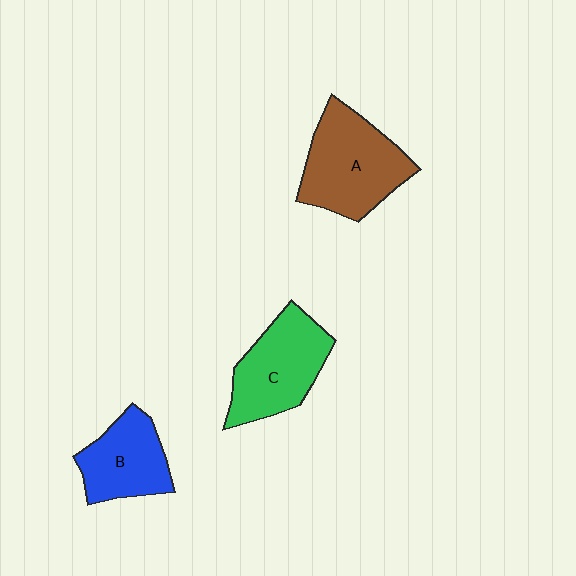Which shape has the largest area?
Shape A (brown).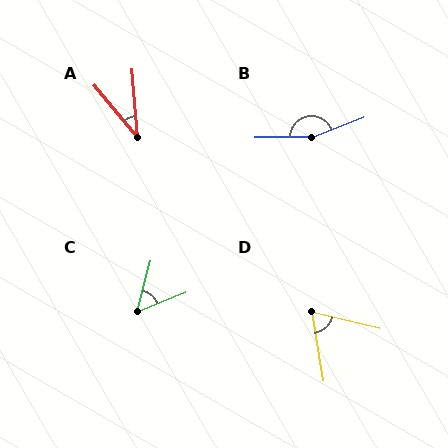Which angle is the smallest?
A, at approximately 35 degrees.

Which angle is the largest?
B, at approximately 159 degrees.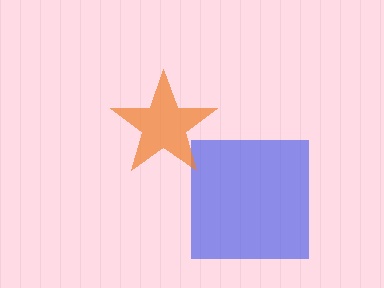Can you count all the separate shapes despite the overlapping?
Yes, there are 2 separate shapes.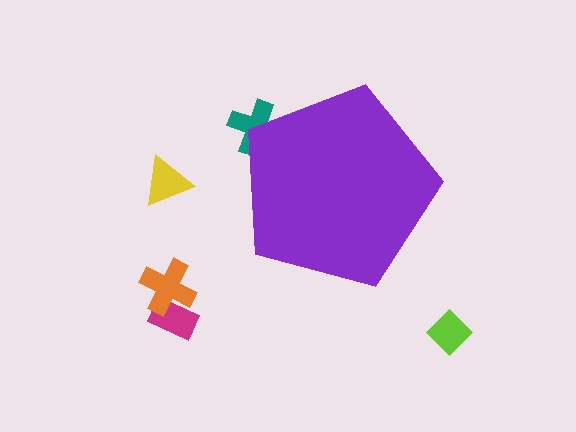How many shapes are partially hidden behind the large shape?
1 shape is partially hidden.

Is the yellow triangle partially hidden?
No, the yellow triangle is fully visible.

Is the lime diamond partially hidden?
No, the lime diamond is fully visible.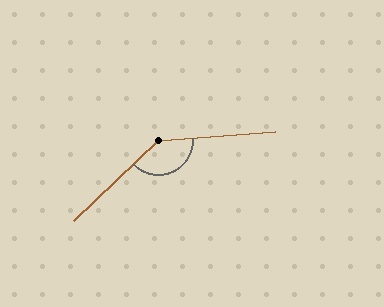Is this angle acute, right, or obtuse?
It is obtuse.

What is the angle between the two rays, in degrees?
Approximately 140 degrees.